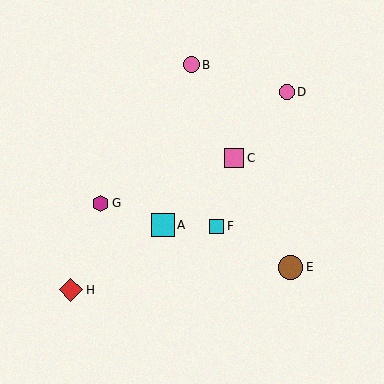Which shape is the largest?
The brown circle (labeled E) is the largest.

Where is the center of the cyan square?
The center of the cyan square is at (217, 226).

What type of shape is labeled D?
Shape D is a pink circle.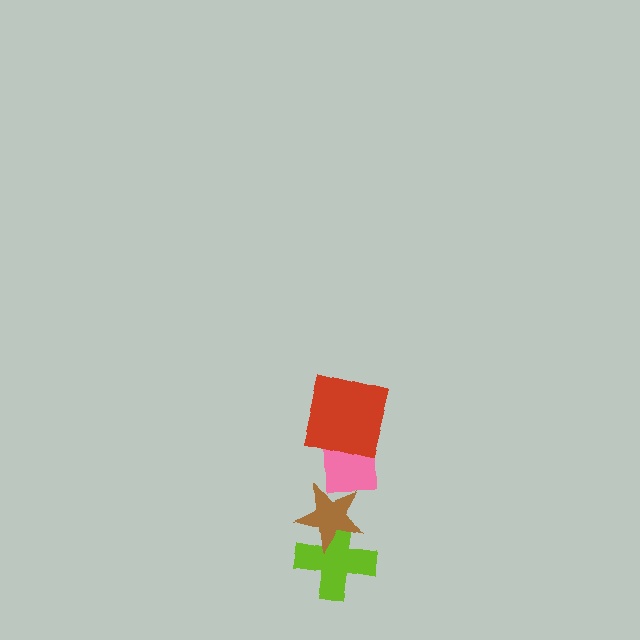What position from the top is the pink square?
The pink square is 2nd from the top.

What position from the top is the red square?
The red square is 1st from the top.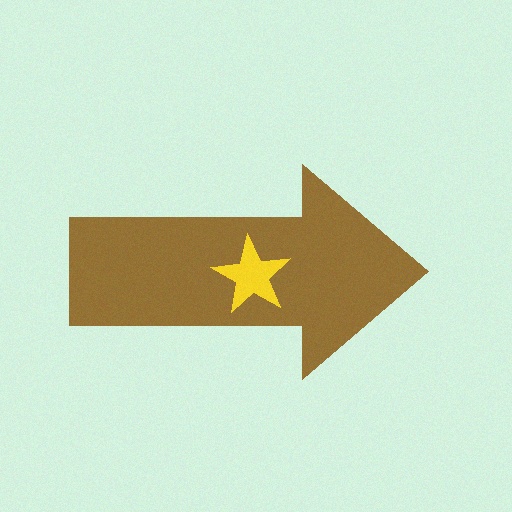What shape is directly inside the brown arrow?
The yellow star.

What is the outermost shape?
The brown arrow.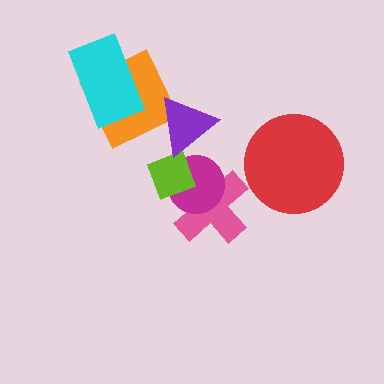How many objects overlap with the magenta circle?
2 objects overlap with the magenta circle.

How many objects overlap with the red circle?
0 objects overlap with the red circle.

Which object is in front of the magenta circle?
The lime diamond is in front of the magenta circle.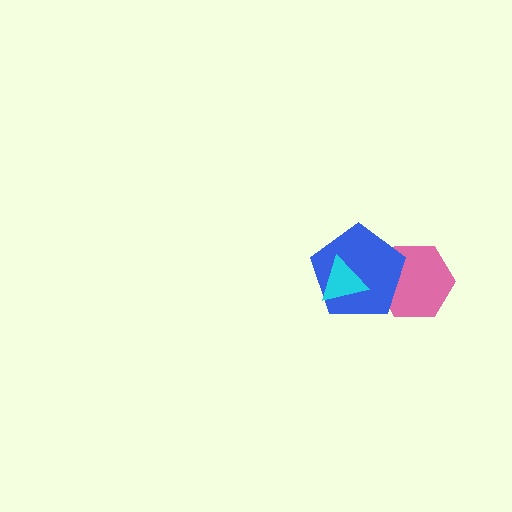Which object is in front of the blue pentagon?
The cyan triangle is in front of the blue pentagon.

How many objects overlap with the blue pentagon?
2 objects overlap with the blue pentagon.